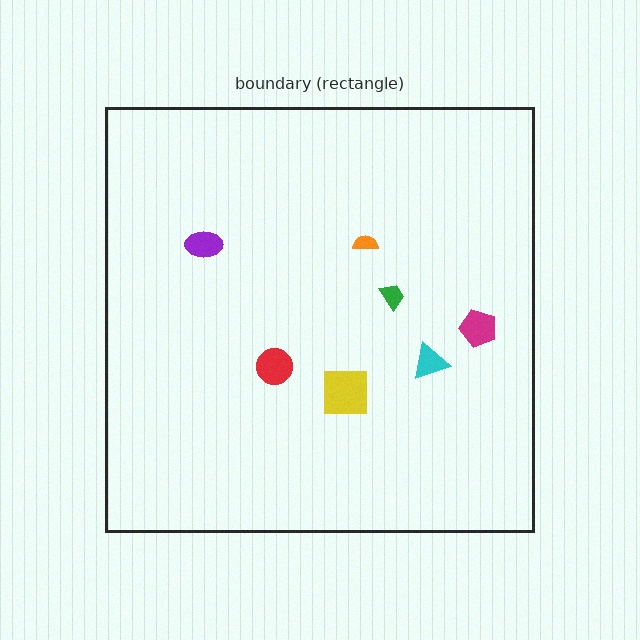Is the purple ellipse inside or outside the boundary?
Inside.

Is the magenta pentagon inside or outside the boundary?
Inside.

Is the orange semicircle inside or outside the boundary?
Inside.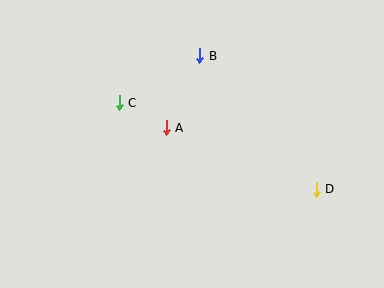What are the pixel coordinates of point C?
Point C is at (119, 103).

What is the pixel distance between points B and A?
The distance between B and A is 79 pixels.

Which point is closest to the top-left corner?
Point C is closest to the top-left corner.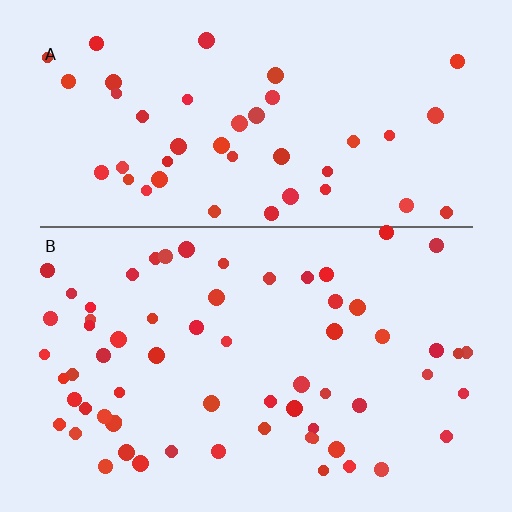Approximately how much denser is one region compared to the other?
Approximately 1.4× — region B over region A.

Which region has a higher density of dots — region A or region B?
B (the bottom).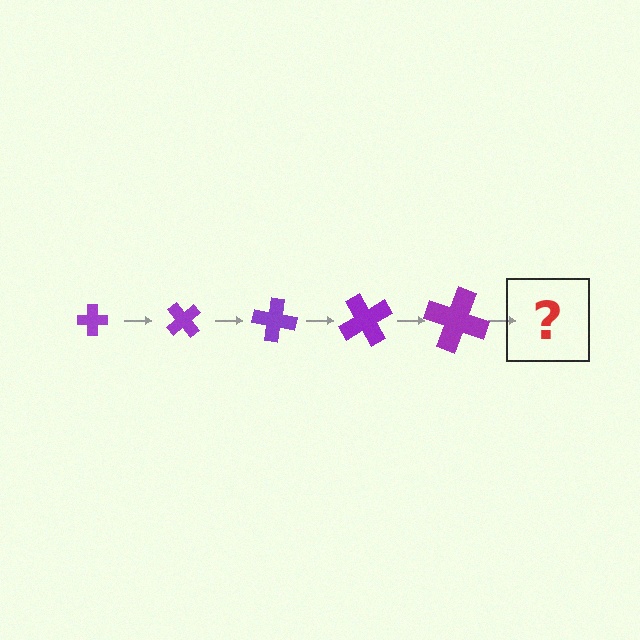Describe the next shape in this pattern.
It should be a cross, larger than the previous one and rotated 250 degrees from the start.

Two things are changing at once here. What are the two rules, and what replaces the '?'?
The two rules are that the cross grows larger each step and it rotates 50 degrees each step. The '?' should be a cross, larger than the previous one and rotated 250 degrees from the start.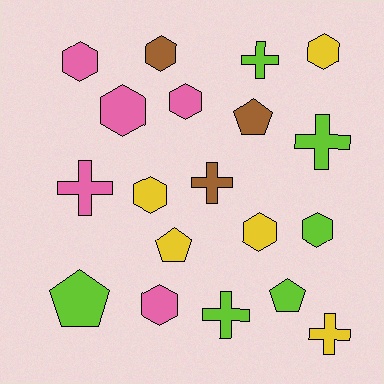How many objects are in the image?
There are 19 objects.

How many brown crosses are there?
There is 1 brown cross.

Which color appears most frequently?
Lime, with 6 objects.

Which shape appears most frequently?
Hexagon, with 9 objects.